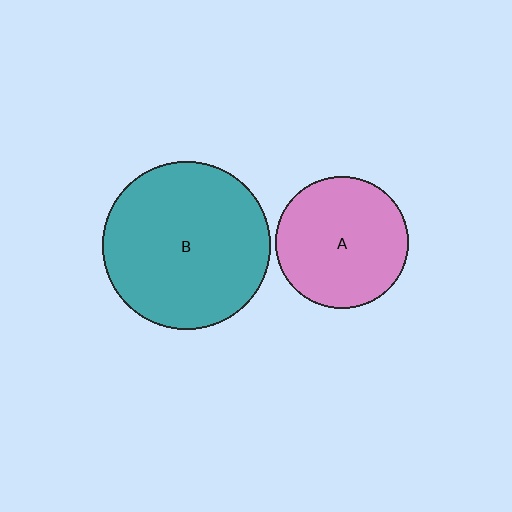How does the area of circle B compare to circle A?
Approximately 1.6 times.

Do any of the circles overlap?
No, none of the circles overlap.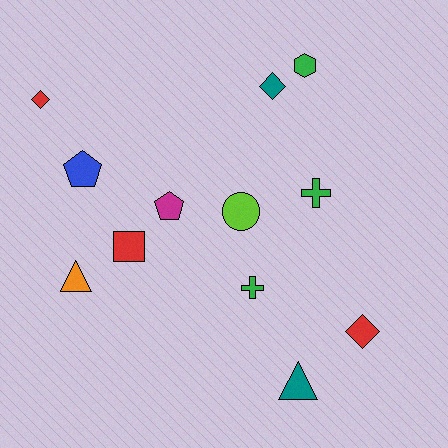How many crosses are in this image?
There are 2 crosses.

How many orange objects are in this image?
There is 1 orange object.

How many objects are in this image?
There are 12 objects.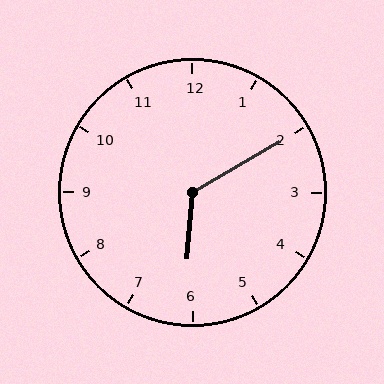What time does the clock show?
6:10.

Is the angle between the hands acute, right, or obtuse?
It is obtuse.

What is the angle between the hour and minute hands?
Approximately 125 degrees.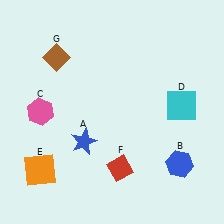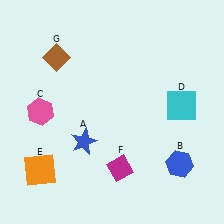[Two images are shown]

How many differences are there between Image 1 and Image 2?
There is 1 difference between the two images.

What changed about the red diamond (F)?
In Image 1, F is red. In Image 2, it changed to magenta.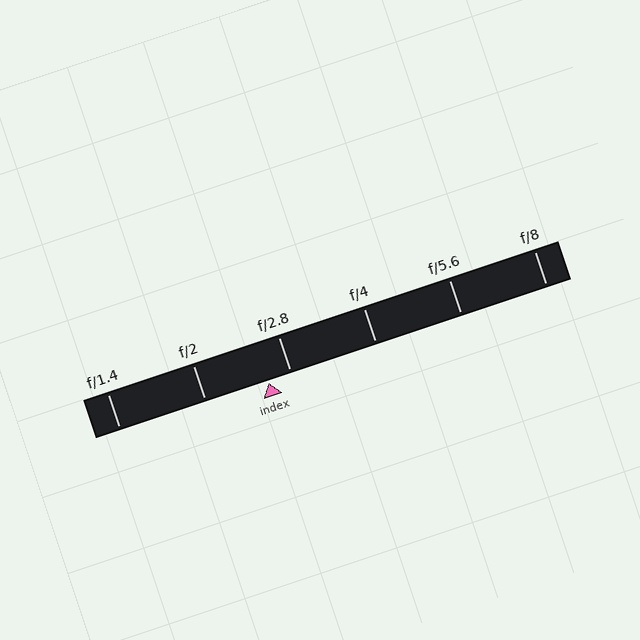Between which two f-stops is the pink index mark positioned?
The index mark is between f/2 and f/2.8.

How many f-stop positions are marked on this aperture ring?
There are 6 f-stop positions marked.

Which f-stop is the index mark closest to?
The index mark is closest to f/2.8.